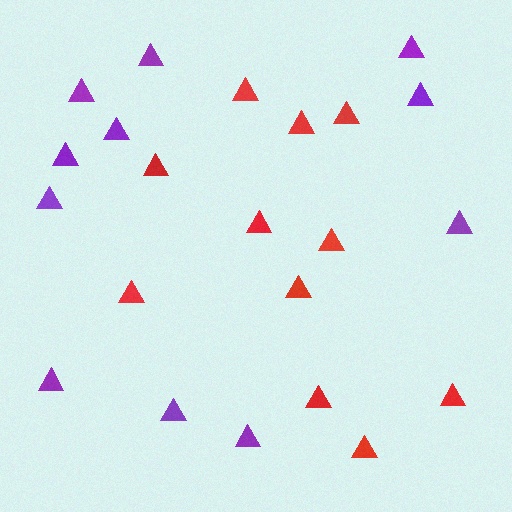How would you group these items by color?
There are 2 groups: one group of red triangles (11) and one group of purple triangles (11).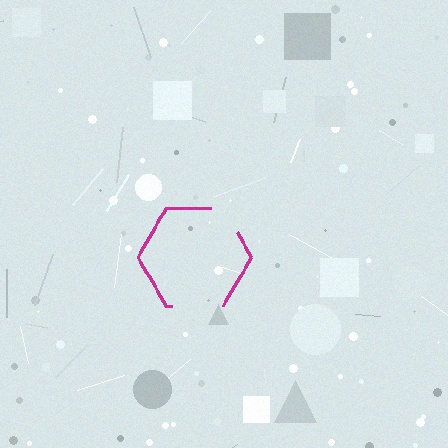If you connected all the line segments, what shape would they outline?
They would outline a hexagon.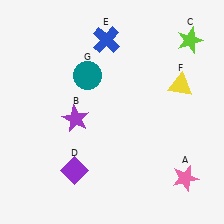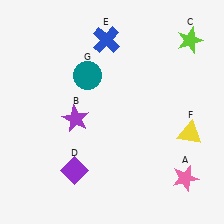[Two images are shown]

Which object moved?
The yellow triangle (F) moved down.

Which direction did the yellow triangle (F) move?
The yellow triangle (F) moved down.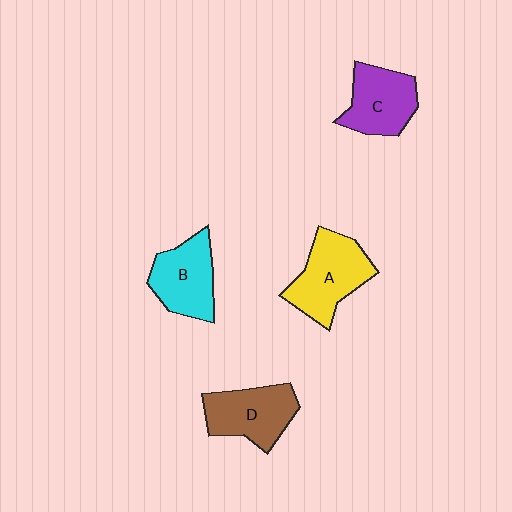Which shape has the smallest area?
Shape C (purple).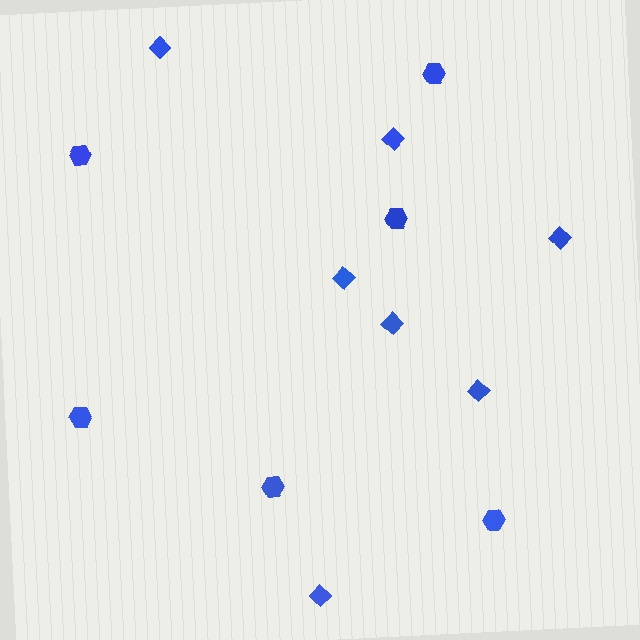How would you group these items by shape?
There are 2 groups: one group of hexagons (6) and one group of diamonds (7).